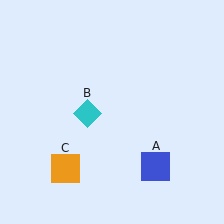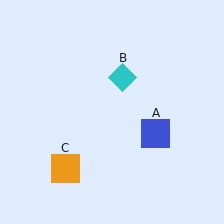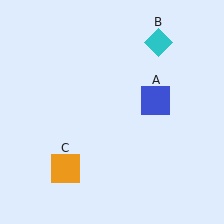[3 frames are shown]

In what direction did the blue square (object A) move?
The blue square (object A) moved up.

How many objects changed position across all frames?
2 objects changed position: blue square (object A), cyan diamond (object B).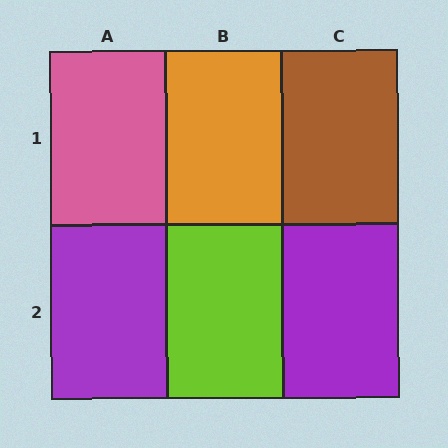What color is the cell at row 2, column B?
Lime.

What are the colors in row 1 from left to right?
Pink, orange, brown.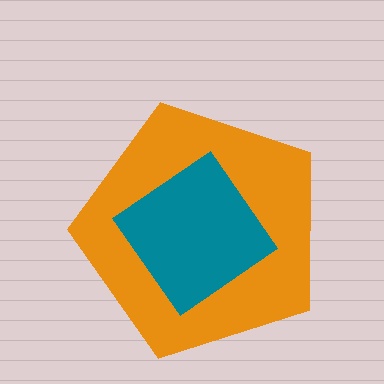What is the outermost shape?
The orange pentagon.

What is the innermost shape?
The teal diamond.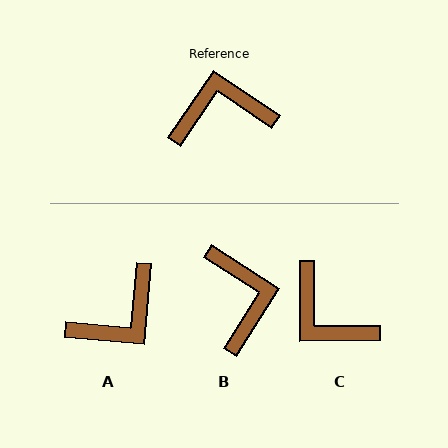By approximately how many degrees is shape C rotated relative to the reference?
Approximately 124 degrees counter-clockwise.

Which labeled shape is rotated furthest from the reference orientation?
A, about 151 degrees away.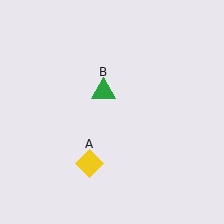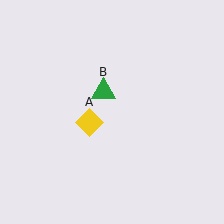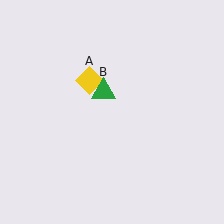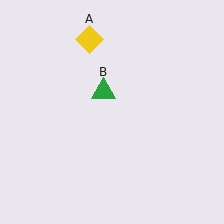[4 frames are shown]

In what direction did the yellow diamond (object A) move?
The yellow diamond (object A) moved up.